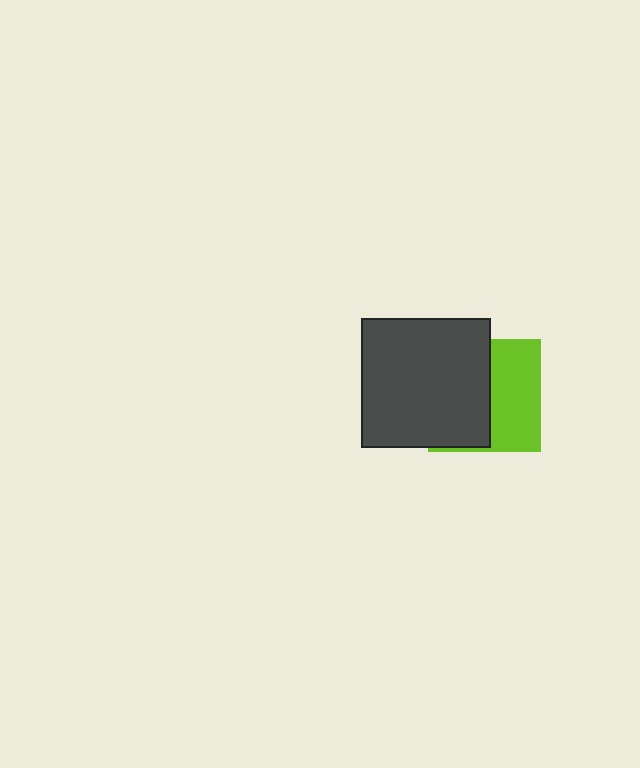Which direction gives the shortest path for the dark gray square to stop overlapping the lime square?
Moving left gives the shortest separation.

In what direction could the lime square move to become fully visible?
The lime square could move right. That would shift it out from behind the dark gray square entirely.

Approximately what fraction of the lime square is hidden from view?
Roughly 54% of the lime square is hidden behind the dark gray square.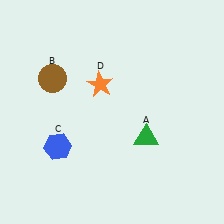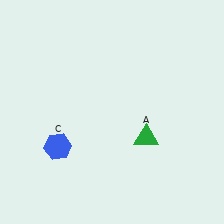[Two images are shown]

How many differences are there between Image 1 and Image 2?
There are 2 differences between the two images.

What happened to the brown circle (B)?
The brown circle (B) was removed in Image 2. It was in the top-left area of Image 1.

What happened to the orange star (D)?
The orange star (D) was removed in Image 2. It was in the top-left area of Image 1.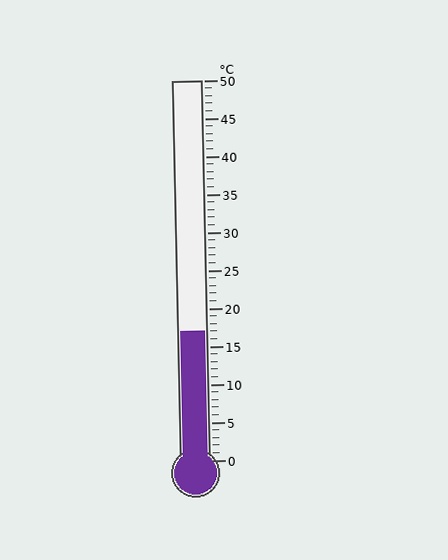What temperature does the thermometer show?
The thermometer shows approximately 17°C.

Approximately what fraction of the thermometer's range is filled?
The thermometer is filled to approximately 35% of its range.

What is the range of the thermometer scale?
The thermometer scale ranges from 0°C to 50°C.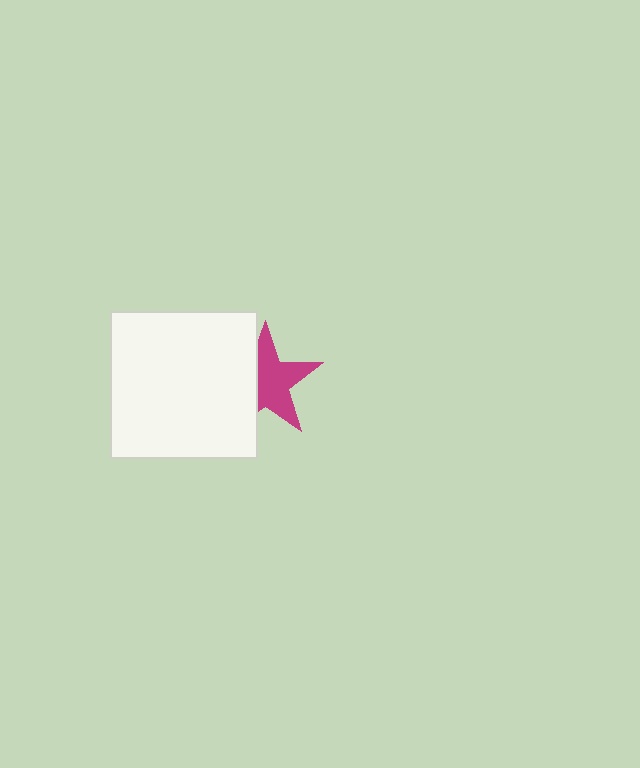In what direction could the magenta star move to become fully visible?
The magenta star could move right. That would shift it out from behind the white square entirely.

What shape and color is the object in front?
The object in front is a white square.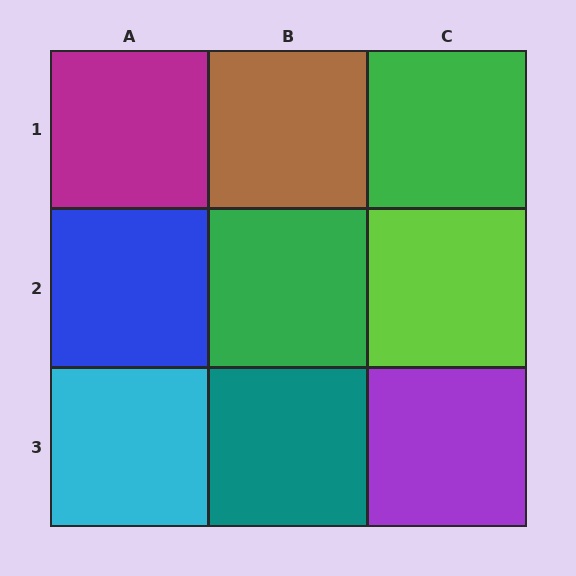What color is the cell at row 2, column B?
Green.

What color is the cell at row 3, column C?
Purple.